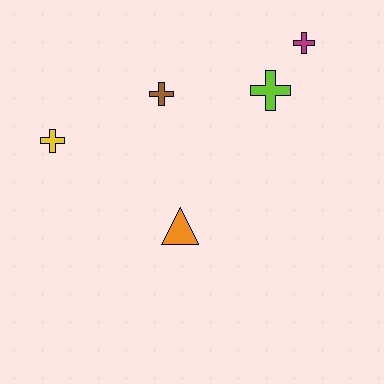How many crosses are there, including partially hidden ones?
There are 4 crosses.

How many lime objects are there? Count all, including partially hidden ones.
There is 1 lime object.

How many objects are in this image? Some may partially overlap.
There are 5 objects.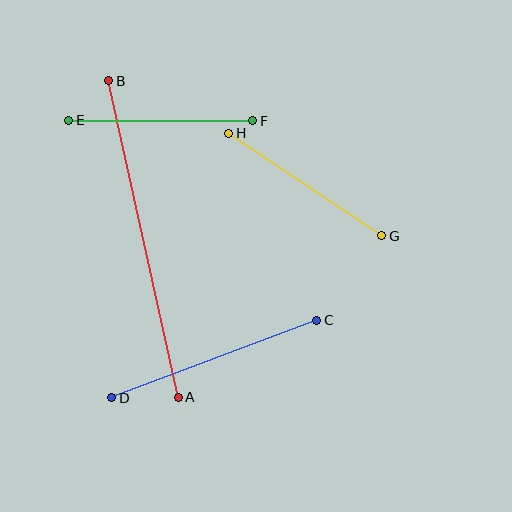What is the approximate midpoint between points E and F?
The midpoint is at approximately (161, 120) pixels.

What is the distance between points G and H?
The distance is approximately 184 pixels.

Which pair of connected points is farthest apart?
Points A and B are farthest apart.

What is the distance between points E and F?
The distance is approximately 184 pixels.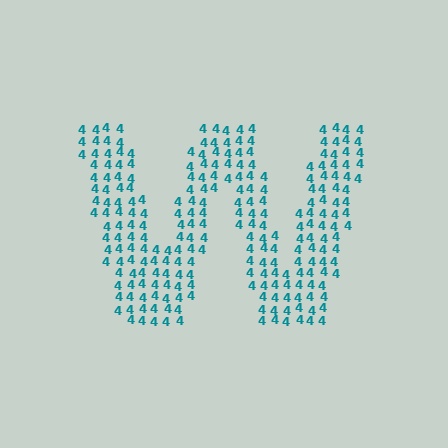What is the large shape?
The large shape is the letter W.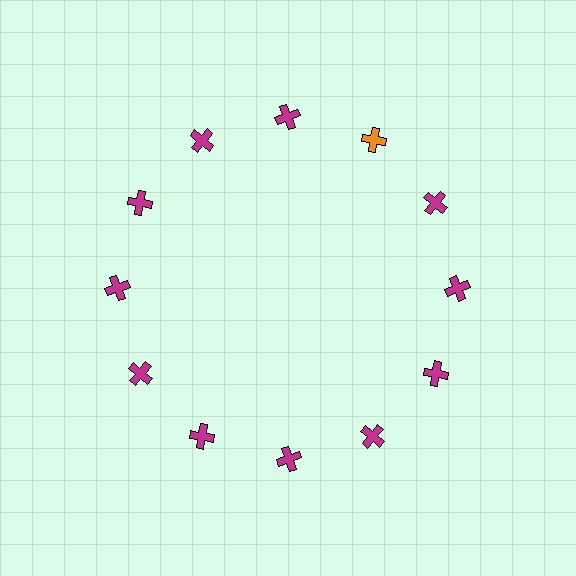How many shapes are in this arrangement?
There are 12 shapes arranged in a ring pattern.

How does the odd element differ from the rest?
It has a different color: orange instead of magenta.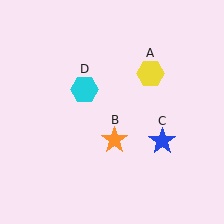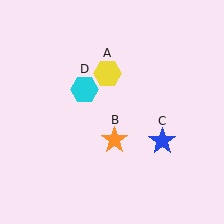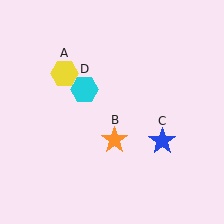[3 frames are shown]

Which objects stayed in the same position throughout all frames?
Orange star (object B) and blue star (object C) and cyan hexagon (object D) remained stationary.